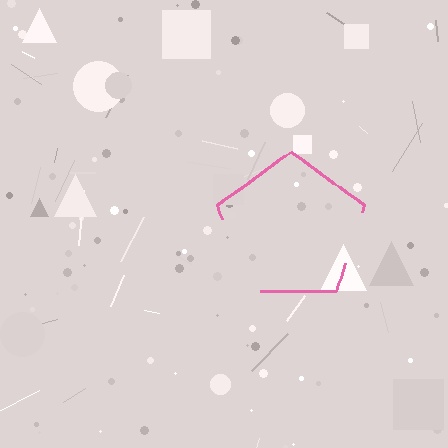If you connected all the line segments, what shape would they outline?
They would outline a pentagon.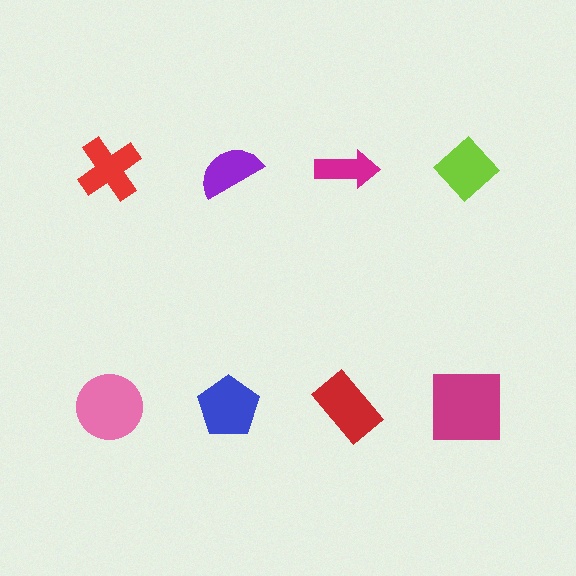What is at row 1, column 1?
A red cross.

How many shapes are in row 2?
4 shapes.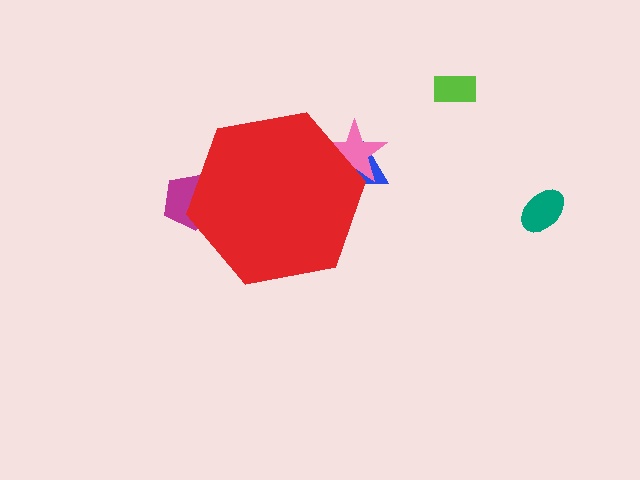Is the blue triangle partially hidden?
Yes, the blue triangle is partially hidden behind the red hexagon.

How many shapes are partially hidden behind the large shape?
3 shapes are partially hidden.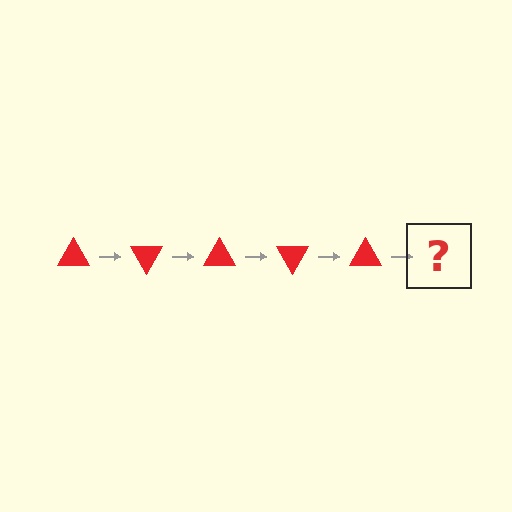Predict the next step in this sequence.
The next step is a red triangle rotated 300 degrees.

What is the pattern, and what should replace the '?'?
The pattern is that the triangle rotates 60 degrees each step. The '?' should be a red triangle rotated 300 degrees.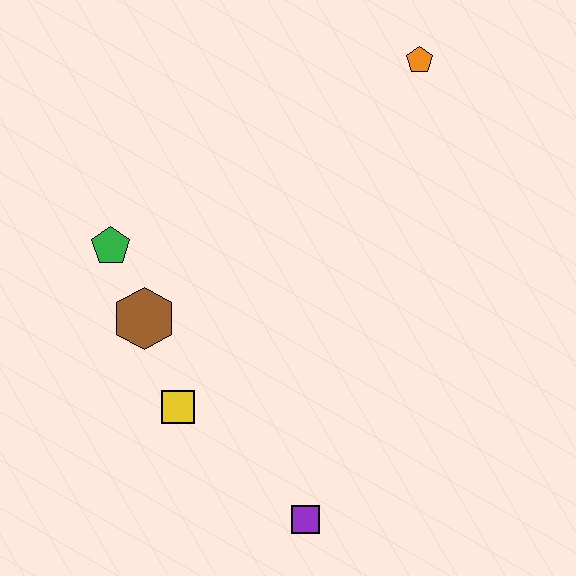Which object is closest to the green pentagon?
The brown hexagon is closest to the green pentagon.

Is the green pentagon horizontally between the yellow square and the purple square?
No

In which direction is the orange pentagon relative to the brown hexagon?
The orange pentagon is to the right of the brown hexagon.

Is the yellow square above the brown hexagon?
No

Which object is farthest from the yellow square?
The orange pentagon is farthest from the yellow square.